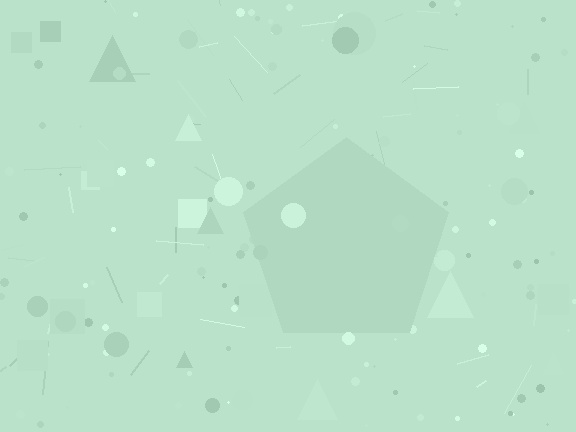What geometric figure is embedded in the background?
A pentagon is embedded in the background.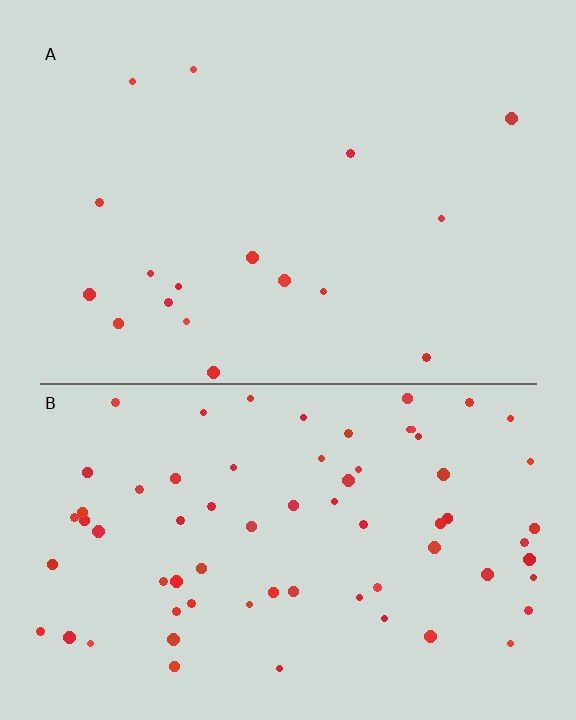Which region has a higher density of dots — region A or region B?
B (the bottom).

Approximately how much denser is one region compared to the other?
Approximately 4.0× — region B over region A.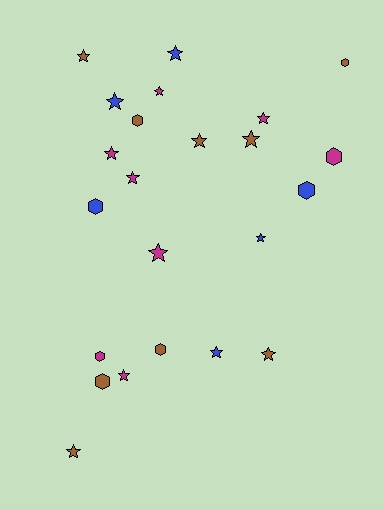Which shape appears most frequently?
Star, with 15 objects.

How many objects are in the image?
There are 23 objects.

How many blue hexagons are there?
There are 2 blue hexagons.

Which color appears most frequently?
Brown, with 9 objects.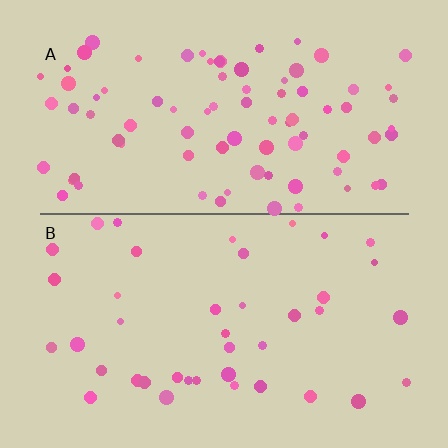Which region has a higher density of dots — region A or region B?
A (the top).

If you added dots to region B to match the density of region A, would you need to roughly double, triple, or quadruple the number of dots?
Approximately double.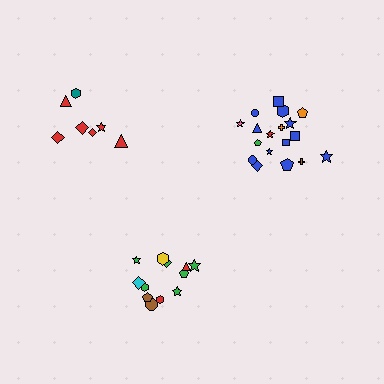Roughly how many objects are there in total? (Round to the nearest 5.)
Roughly 35 objects in total.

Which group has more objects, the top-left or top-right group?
The top-right group.